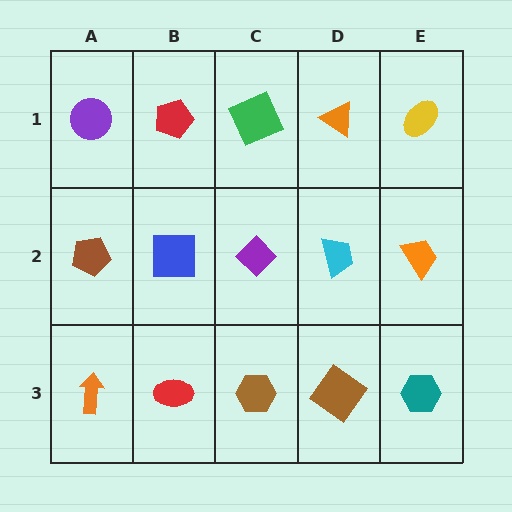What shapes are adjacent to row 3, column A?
A brown pentagon (row 2, column A), a red ellipse (row 3, column B).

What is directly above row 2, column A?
A purple circle.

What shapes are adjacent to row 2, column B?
A red pentagon (row 1, column B), a red ellipse (row 3, column B), a brown pentagon (row 2, column A), a purple diamond (row 2, column C).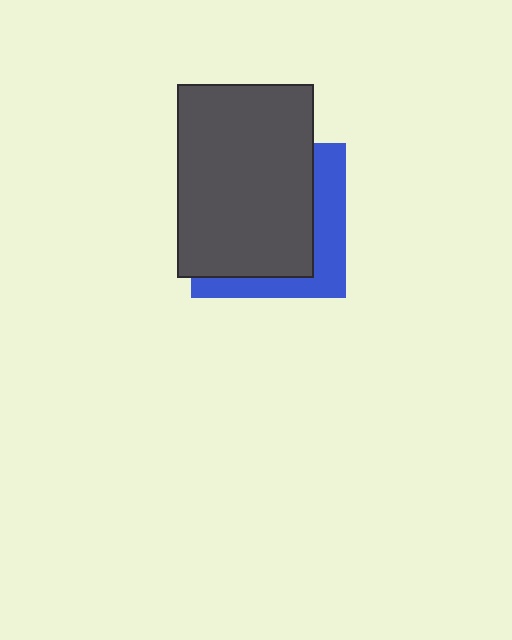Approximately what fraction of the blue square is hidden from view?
Roughly 69% of the blue square is hidden behind the dark gray rectangle.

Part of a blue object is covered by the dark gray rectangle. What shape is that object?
It is a square.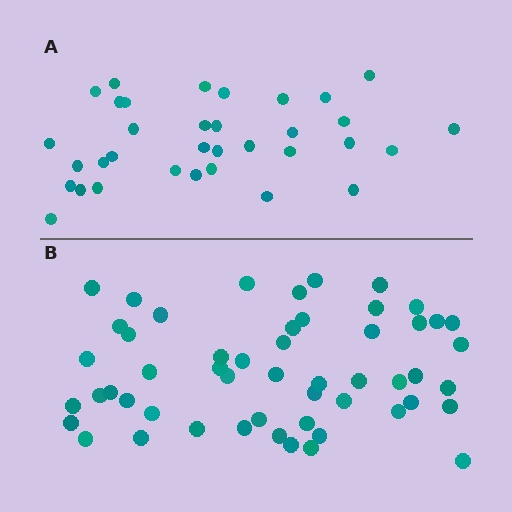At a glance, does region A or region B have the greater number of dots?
Region B (the bottom region) has more dots.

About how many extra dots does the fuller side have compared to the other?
Region B has approximately 20 more dots than region A.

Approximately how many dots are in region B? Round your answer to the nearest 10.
About 50 dots. (The exact count is 53, which rounds to 50.)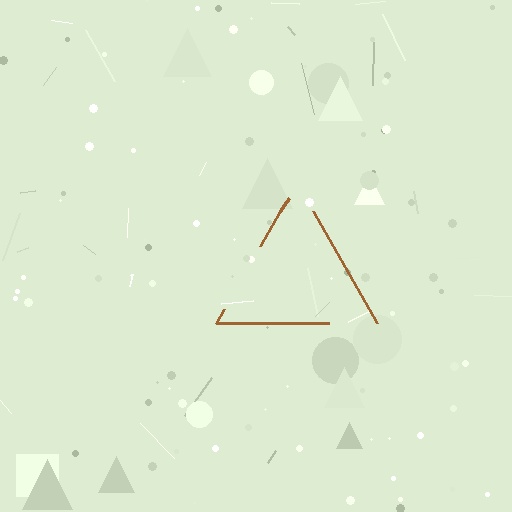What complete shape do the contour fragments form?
The contour fragments form a triangle.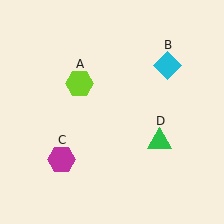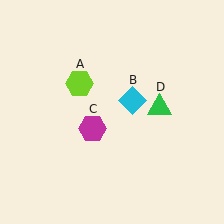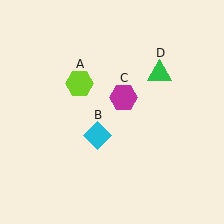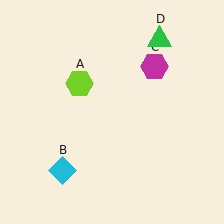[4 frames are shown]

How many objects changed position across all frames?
3 objects changed position: cyan diamond (object B), magenta hexagon (object C), green triangle (object D).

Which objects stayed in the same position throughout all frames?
Lime hexagon (object A) remained stationary.